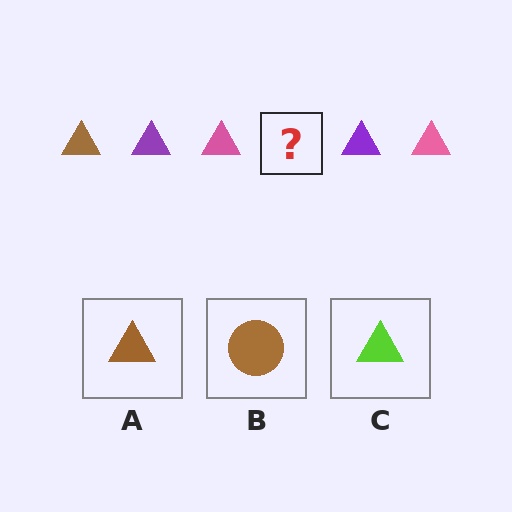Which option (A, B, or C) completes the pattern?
A.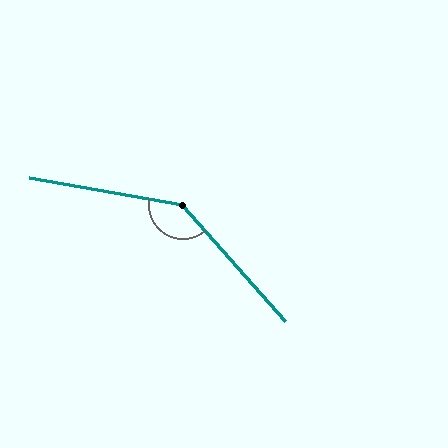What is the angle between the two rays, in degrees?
Approximately 142 degrees.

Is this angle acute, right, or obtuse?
It is obtuse.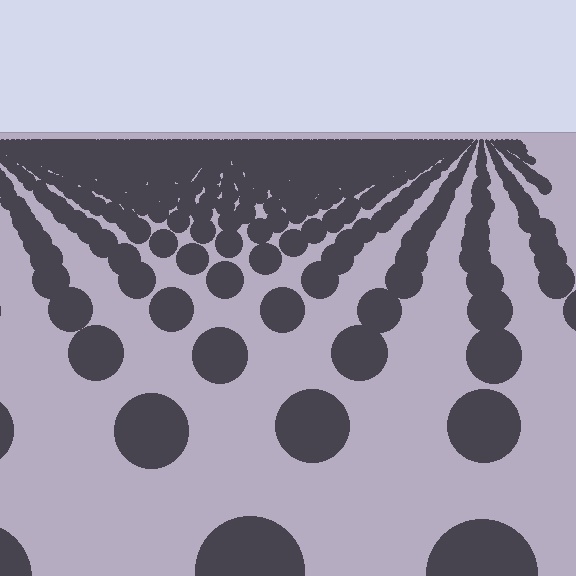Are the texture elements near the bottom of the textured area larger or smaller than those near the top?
Larger. Near the bottom, elements are closer to the viewer and appear at a bigger on-screen size.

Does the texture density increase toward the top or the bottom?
Density increases toward the top.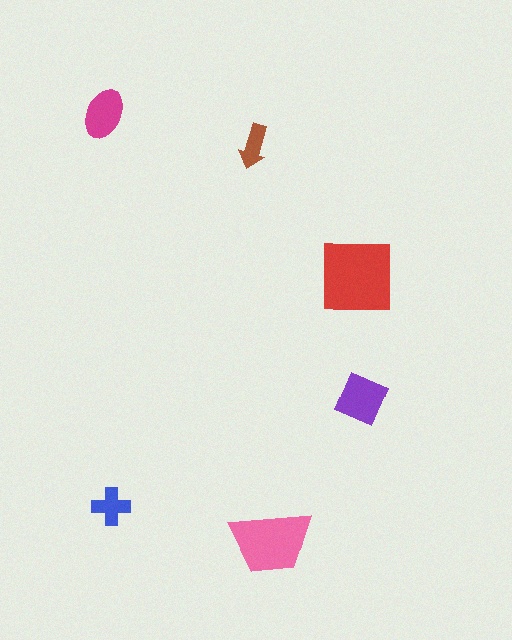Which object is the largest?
The red square.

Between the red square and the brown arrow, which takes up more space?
The red square.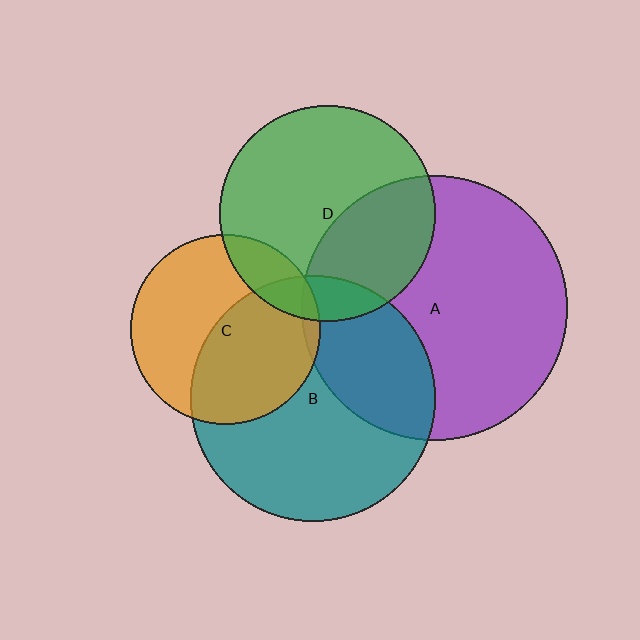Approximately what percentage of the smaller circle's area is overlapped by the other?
Approximately 10%.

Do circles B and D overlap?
Yes.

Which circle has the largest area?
Circle A (purple).